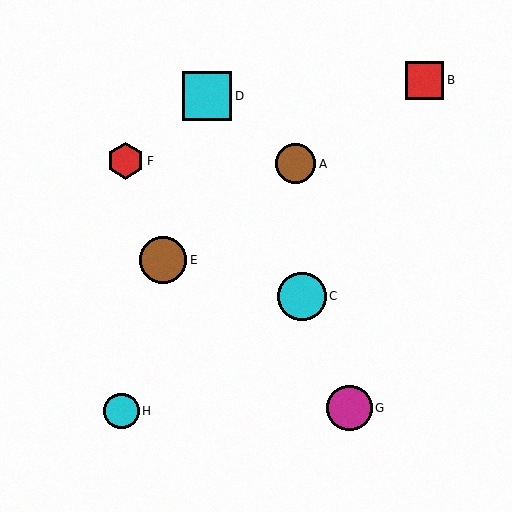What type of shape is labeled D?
Shape D is a cyan square.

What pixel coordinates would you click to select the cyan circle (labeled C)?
Click at (302, 296) to select the cyan circle C.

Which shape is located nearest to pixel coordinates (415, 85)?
The red square (labeled B) at (425, 80) is nearest to that location.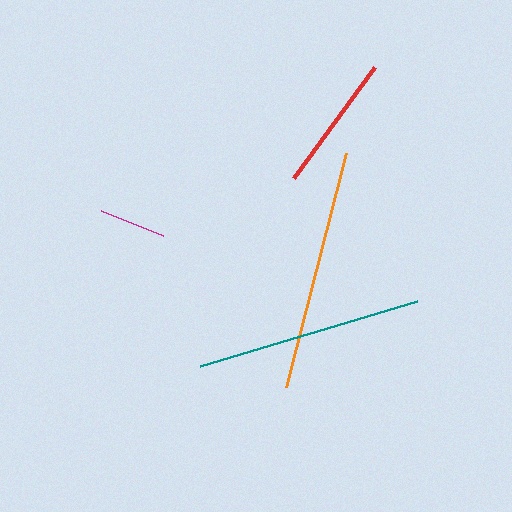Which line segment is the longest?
The orange line is the longest at approximately 241 pixels.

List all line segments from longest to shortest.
From longest to shortest: orange, teal, red, magenta.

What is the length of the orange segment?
The orange segment is approximately 241 pixels long.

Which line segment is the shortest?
The magenta line is the shortest at approximately 67 pixels.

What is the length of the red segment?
The red segment is approximately 137 pixels long.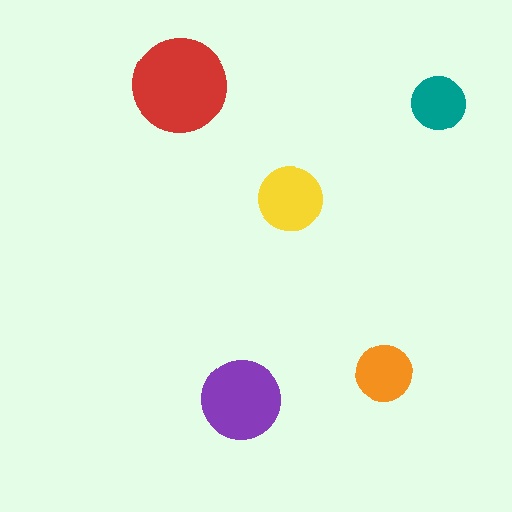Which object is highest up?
The red circle is topmost.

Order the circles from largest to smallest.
the red one, the purple one, the yellow one, the orange one, the teal one.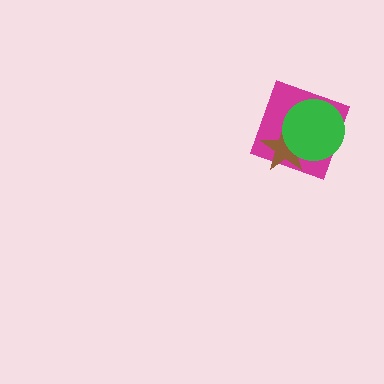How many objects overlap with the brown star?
2 objects overlap with the brown star.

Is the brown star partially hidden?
Yes, it is partially covered by another shape.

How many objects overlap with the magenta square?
2 objects overlap with the magenta square.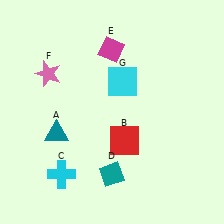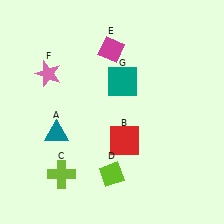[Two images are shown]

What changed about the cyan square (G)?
In Image 1, G is cyan. In Image 2, it changed to teal.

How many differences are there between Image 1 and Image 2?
There are 3 differences between the two images.